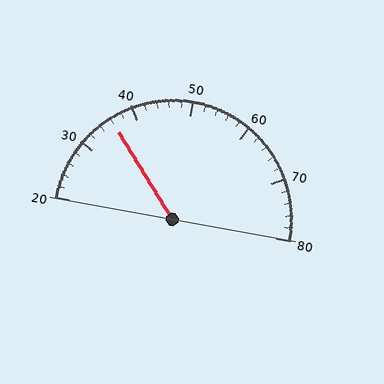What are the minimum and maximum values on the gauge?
The gauge ranges from 20 to 80.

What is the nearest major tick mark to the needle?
The nearest major tick mark is 40.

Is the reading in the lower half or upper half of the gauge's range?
The reading is in the lower half of the range (20 to 80).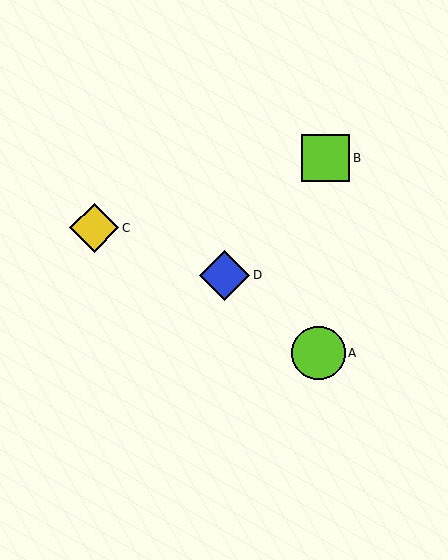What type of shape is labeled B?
Shape B is a lime square.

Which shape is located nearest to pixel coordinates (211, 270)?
The blue diamond (labeled D) at (225, 275) is nearest to that location.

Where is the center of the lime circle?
The center of the lime circle is at (319, 353).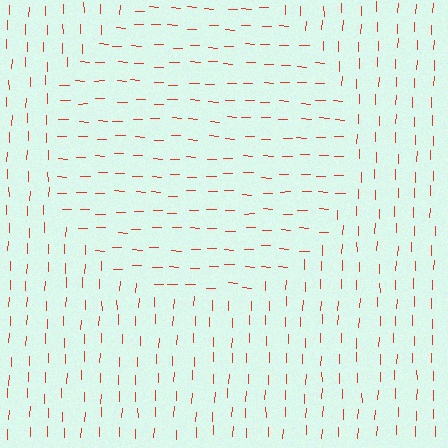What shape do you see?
I see a circle.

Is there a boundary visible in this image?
Yes, there is a texture boundary formed by a change in line orientation.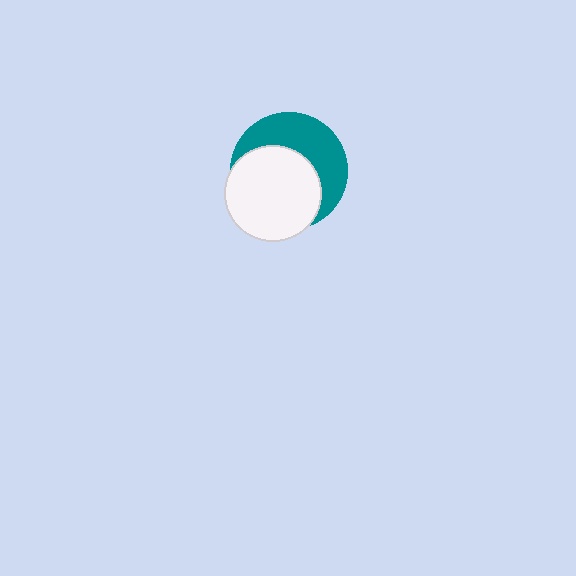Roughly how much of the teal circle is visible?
A small part of it is visible (roughly 45%).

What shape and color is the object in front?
The object in front is a white circle.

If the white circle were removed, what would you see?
You would see the complete teal circle.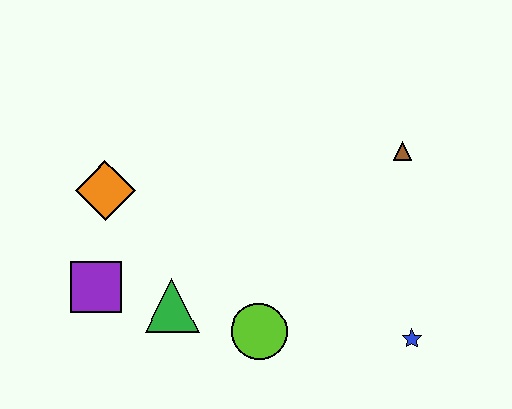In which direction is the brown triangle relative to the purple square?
The brown triangle is to the right of the purple square.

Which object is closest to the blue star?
The lime circle is closest to the blue star.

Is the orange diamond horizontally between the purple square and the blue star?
Yes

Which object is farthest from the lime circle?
The brown triangle is farthest from the lime circle.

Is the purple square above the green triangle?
Yes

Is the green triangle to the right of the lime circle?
No